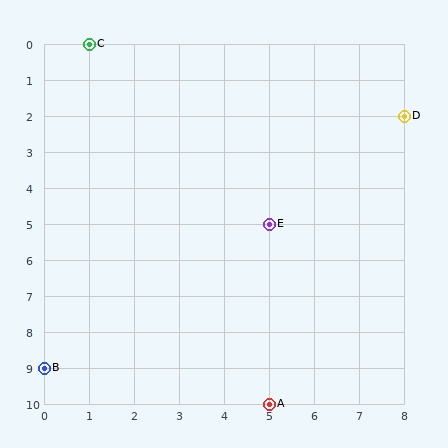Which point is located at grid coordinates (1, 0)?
Point C is at (1, 0).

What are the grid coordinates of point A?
Point A is at grid coordinates (5, 10).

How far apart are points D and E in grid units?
Points D and E are 3 columns and 3 rows apart (about 4.2 grid units diagonally).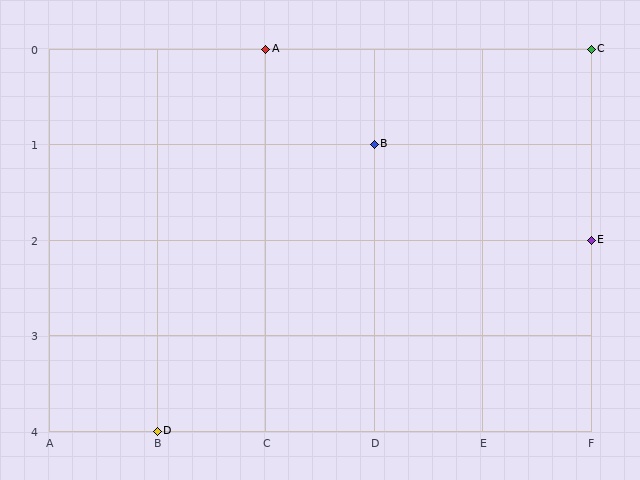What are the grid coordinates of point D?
Point D is at grid coordinates (B, 4).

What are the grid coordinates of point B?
Point B is at grid coordinates (D, 1).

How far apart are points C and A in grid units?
Points C and A are 3 columns apart.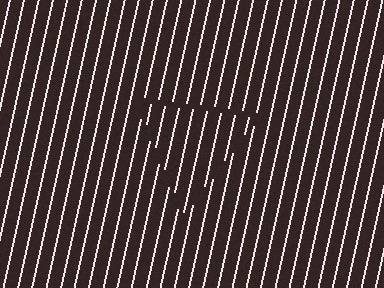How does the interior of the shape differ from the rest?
The interior of the shape contains the same grating, shifted by half a period — the contour is defined by the phase discontinuity where line-ends from the inner and outer gratings abut.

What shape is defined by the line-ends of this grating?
An illusory triangle. The interior of the shape contains the same grating, shifted by half a period — the contour is defined by the phase discontinuity where line-ends from the inner and outer gratings abut.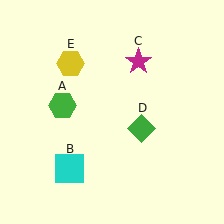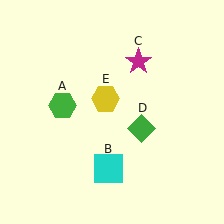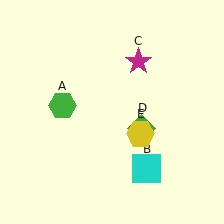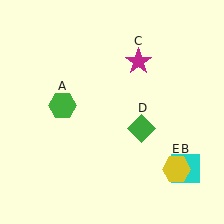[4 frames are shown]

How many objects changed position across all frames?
2 objects changed position: cyan square (object B), yellow hexagon (object E).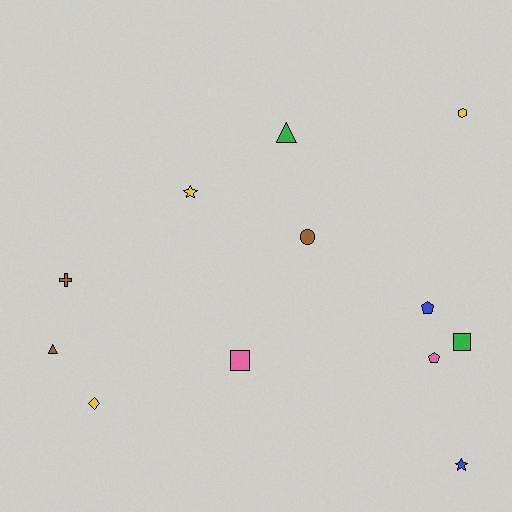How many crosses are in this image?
There is 1 cross.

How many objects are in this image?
There are 12 objects.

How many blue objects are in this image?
There are 2 blue objects.